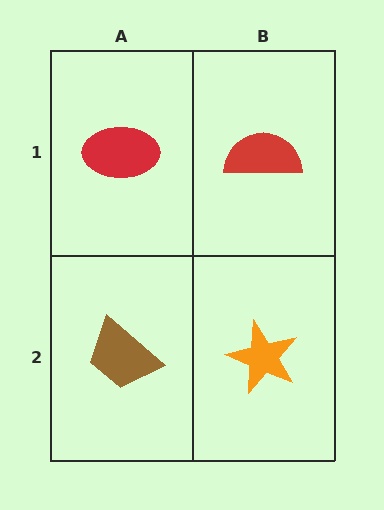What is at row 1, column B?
A red semicircle.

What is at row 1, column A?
A red ellipse.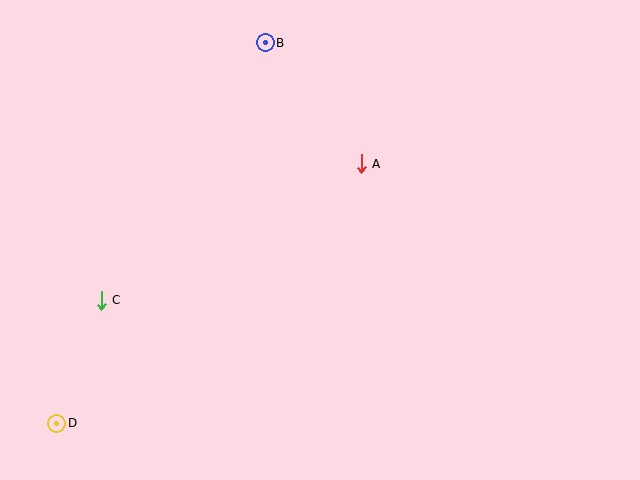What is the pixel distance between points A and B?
The distance between A and B is 154 pixels.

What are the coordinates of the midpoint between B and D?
The midpoint between B and D is at (161, 233).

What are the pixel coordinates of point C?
Point C is at (101, 300).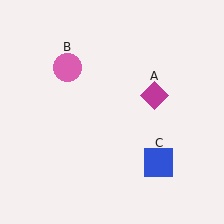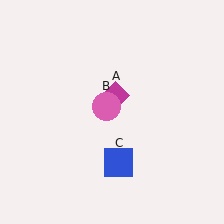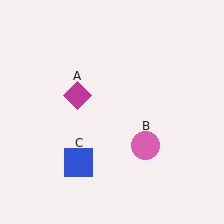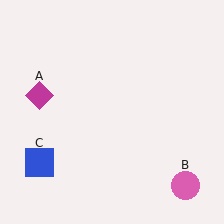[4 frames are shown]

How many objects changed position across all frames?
3 objects changed position: magenta diamond (object A), pink circle (object B), blue square (object C).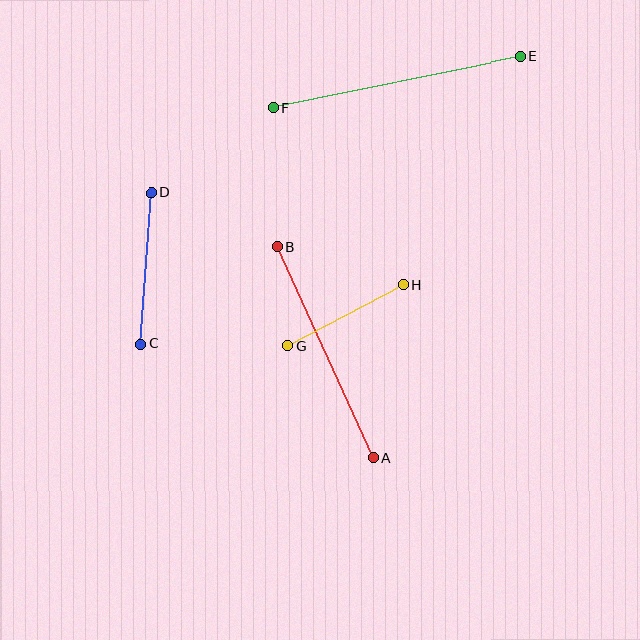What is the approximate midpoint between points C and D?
The midpoint is at approximately (146, 268) pixels.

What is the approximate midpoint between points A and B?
The midpoint is at approximately (325, 352) pixels.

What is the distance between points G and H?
The distance is approximately 131 pixels.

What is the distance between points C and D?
The distance is approximately 151 pixels.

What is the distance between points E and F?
The distance is approximately 252 pixels.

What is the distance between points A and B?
The distance is approximately 232 pixels.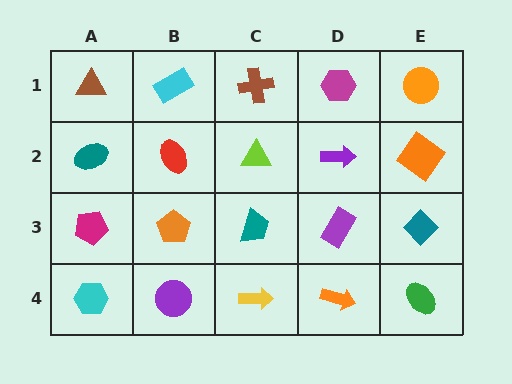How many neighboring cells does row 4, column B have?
3.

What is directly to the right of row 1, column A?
A cyan rectangle.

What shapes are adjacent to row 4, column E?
A teal diamond (row 3, column E), an orange arrow (row 4, column D).